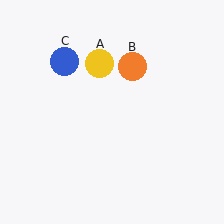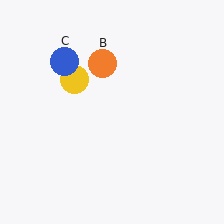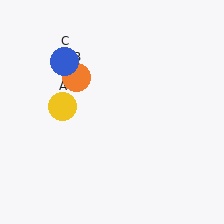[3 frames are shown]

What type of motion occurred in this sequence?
The yellow circle (object A), orange circle (object B) rotated counterclockwise around the center of the scene.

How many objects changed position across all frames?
2 objects changed position: yellow circle (object A), orange circle (object B).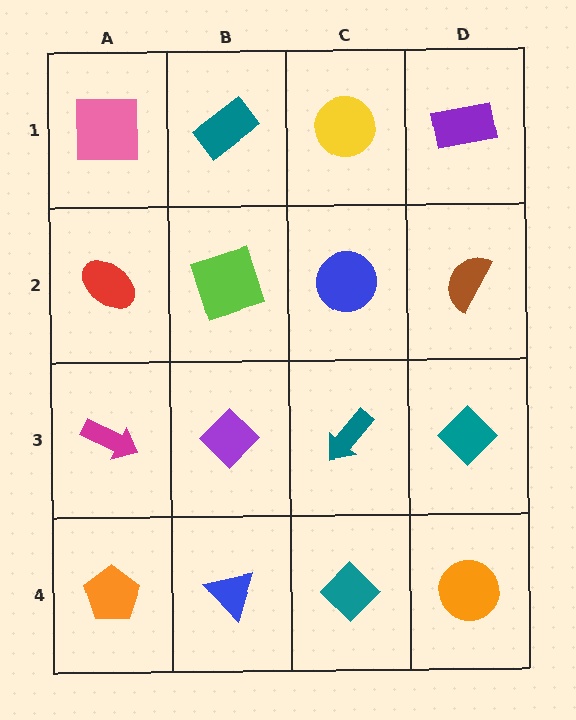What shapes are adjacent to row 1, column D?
A brown semicircle (row 2, column D), a yellow circle (row 1, column C).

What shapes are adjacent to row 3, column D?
A brown semicircle (row 2, column D), an orange circle (row 4, column D), a teal arrow (row 3, column C).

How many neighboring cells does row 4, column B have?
3.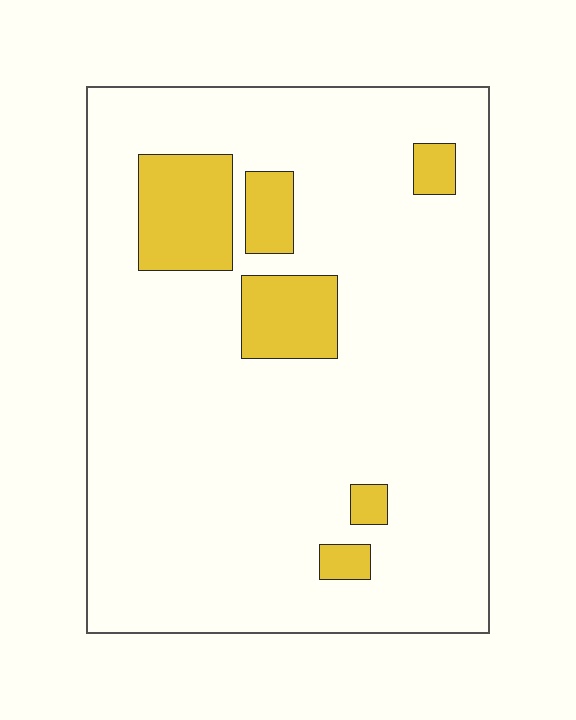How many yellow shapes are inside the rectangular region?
6.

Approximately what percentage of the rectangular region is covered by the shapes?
Approximately 15%.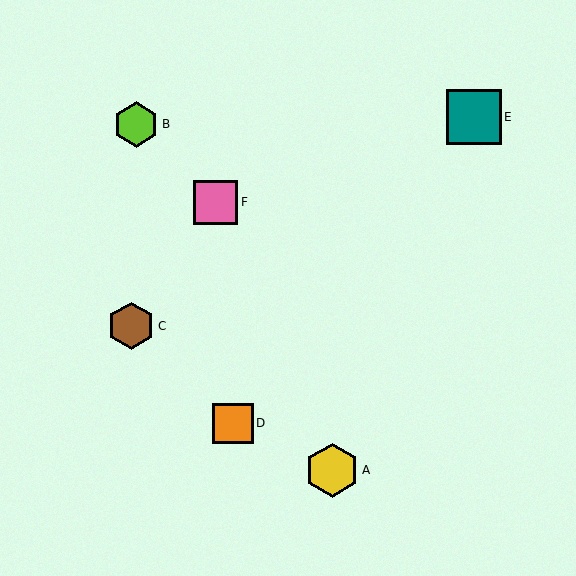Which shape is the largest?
The teal square (labeled E) is the largest.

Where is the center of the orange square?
The center of the orange square is at (233, 423).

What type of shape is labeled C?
Shape C is a brown hexagon.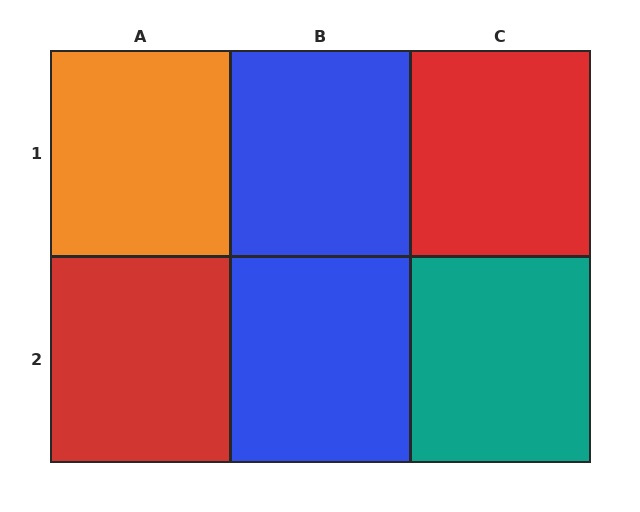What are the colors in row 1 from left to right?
Orange, blue, red.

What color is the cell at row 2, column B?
Blue.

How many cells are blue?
2 cells are blue.